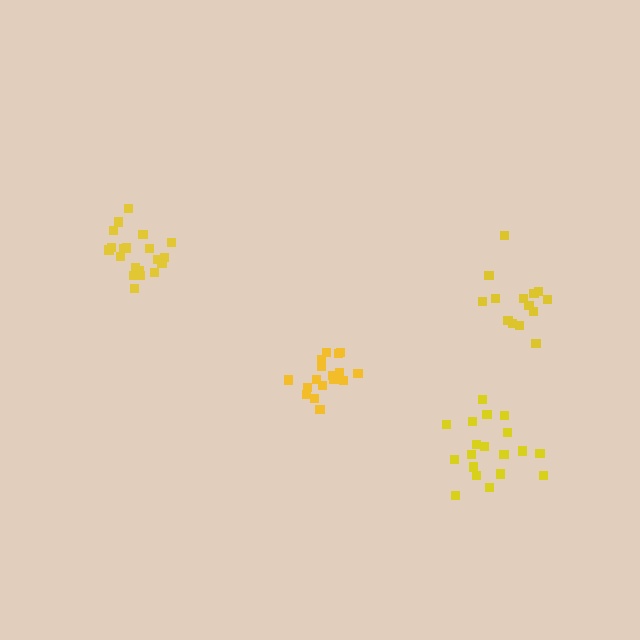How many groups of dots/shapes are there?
There are 4 groups.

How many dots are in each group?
Group 1: 17 dots, Group 2: 20 dots, Group 3: 14 dots, Group 4: 19 dots (70 total).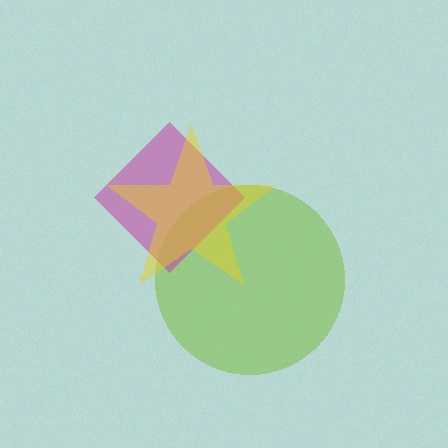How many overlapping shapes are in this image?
There are 3 overlapping shapes in the image.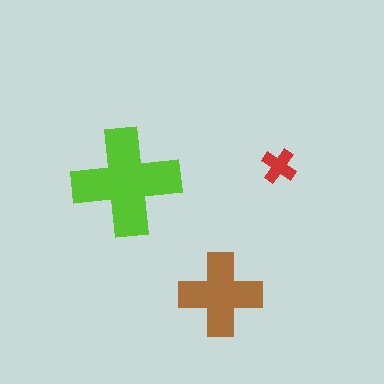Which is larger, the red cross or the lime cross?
The lime one.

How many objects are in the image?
There are 3 objects in the image.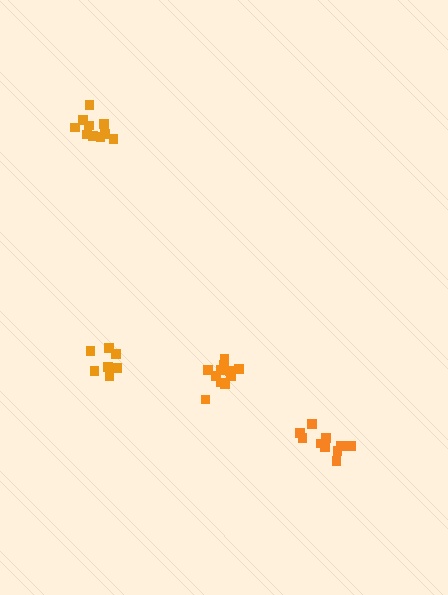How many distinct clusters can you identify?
There are 4 distinct clusters.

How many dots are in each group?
Group 1: 10 dots, Group 2: 7 dots, Group 3: 11 dots, Group 4: 10 dots (38 total).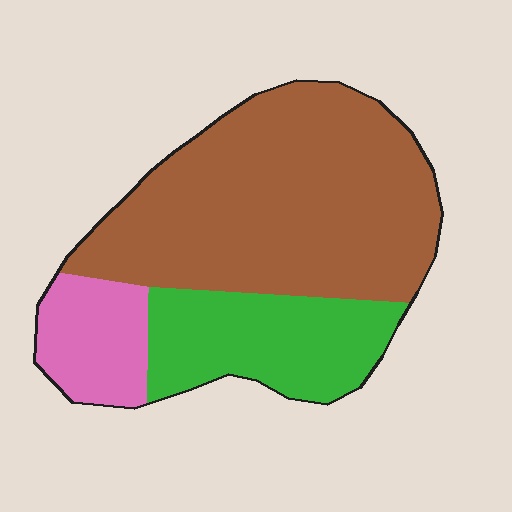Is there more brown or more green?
Brown.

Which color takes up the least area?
Pink, at roughly 15%.